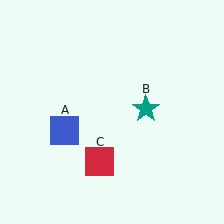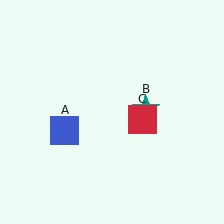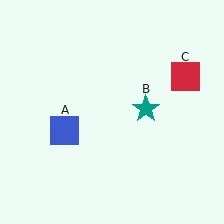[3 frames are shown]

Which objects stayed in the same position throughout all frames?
Blue square (object A) and teal star (object B) remained stationary.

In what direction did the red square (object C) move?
The red square (object C) moved up and to the right.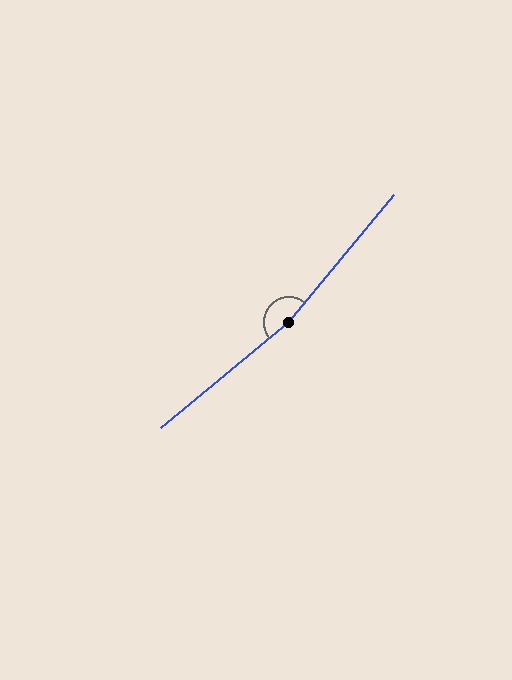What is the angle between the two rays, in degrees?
Approximately 169 degrees.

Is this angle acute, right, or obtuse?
It is obtuse.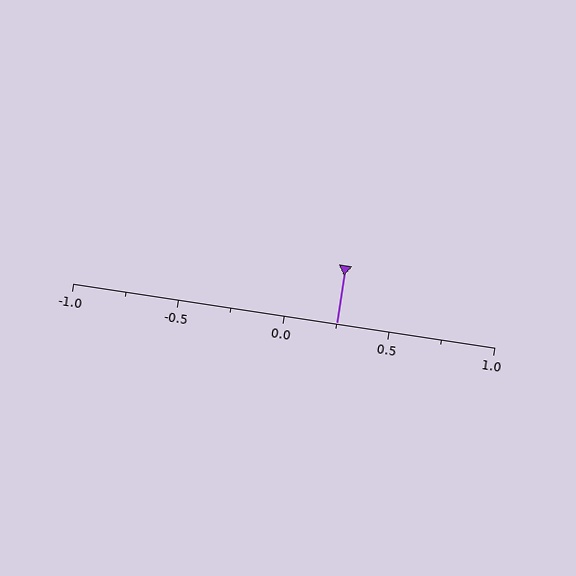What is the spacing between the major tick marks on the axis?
The major ticks are spaced 0.5 apart.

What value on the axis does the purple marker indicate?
The marker indicates approximately 0.25.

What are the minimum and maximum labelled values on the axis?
The axis runs from -1.0 to 1.0.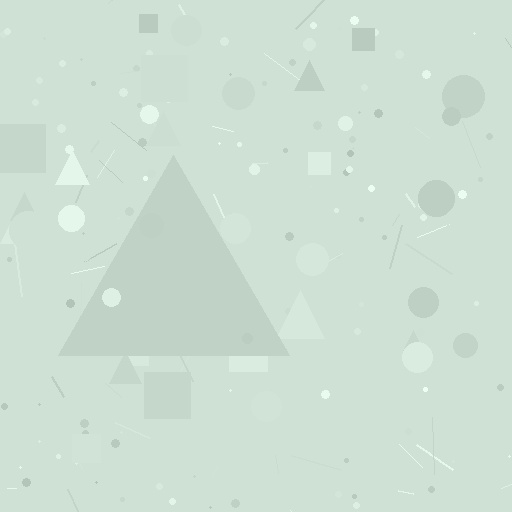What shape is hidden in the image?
A triangle is hidden in the image.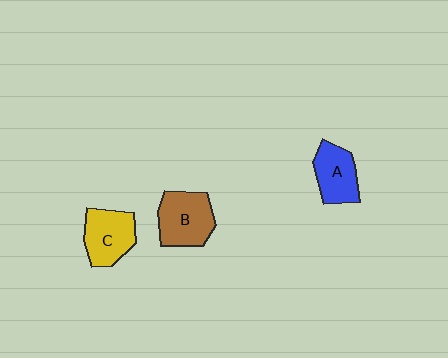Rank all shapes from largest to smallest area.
From largest to smallest: B (brown), C (yellow), A (blue).